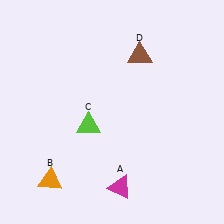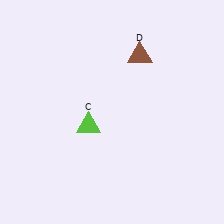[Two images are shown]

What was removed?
The magenta triangle (A), the orange triangle (B) were removed in Image 2.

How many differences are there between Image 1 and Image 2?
There are 2 differences between the two images.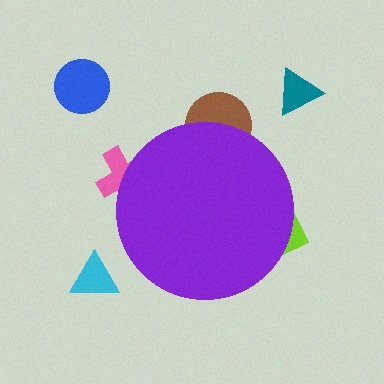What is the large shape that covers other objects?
A purple circle.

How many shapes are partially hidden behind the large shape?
3 shapes are partially hidden.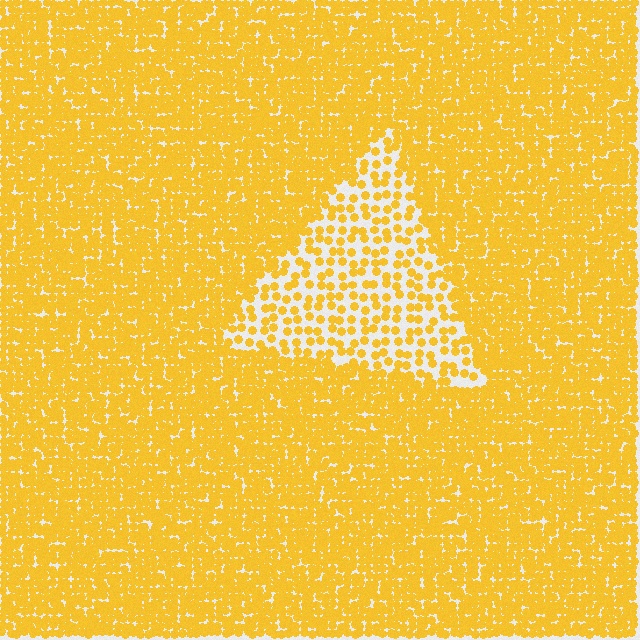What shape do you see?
I see a triangle.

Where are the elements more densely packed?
The elements are more densely packed outside the triangle boundary.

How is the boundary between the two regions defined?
The boundary is defined by a change in element density (approximately 2.5x ratio). All elements are the same color, size, and shape.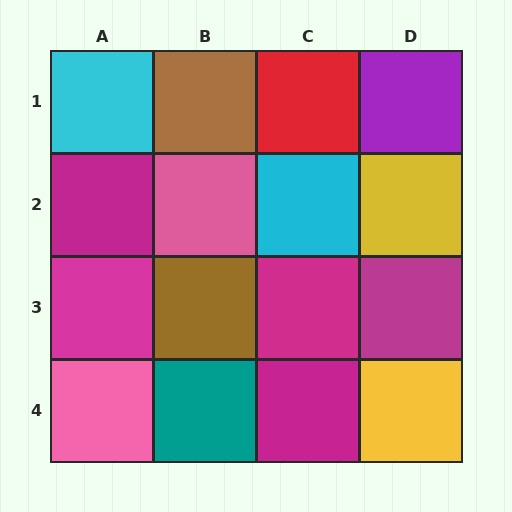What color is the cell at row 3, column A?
Magenta.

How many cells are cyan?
2 cells are cyan.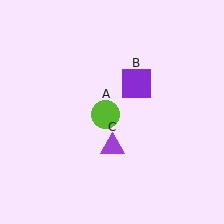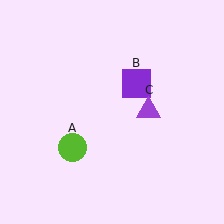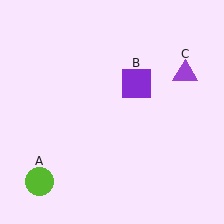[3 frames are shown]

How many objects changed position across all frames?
2 objects changed position: lime circle (object A), purple triangle (object C).